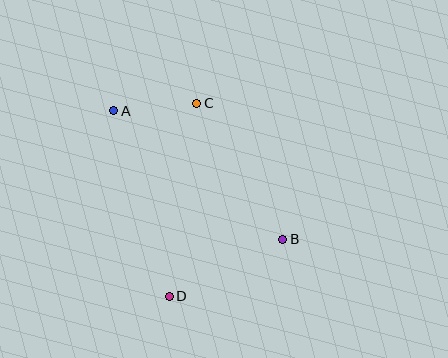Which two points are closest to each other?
Points A and C are closest to each other.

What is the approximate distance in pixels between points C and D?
The distance between C and D is approximately 195 pixels.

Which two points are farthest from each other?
Points A and B are farthest from each other.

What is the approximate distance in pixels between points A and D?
The distance between A and D is approximately 194 pixels.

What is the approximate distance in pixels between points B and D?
The distance between B and D is approximately 127 pixels.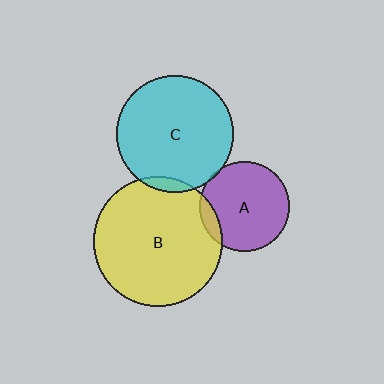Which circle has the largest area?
Circle B (yellow).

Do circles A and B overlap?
Yes.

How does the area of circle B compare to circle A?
Approximately 2.0 times.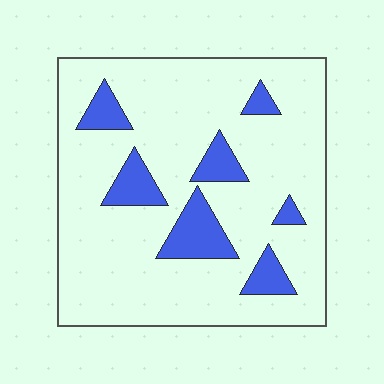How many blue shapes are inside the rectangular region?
7.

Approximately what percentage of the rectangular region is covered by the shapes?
Approximately 15%.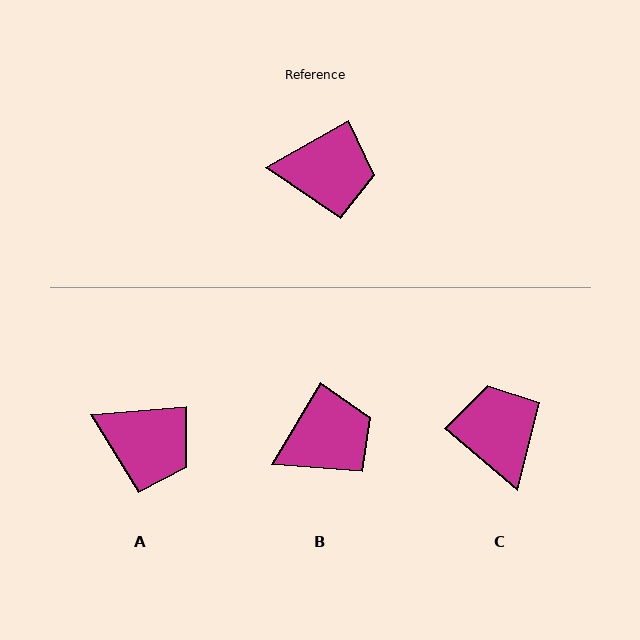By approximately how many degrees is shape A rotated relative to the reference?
Approximately 25 degrees clockwise.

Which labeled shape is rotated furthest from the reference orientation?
C, about 110 degrees away.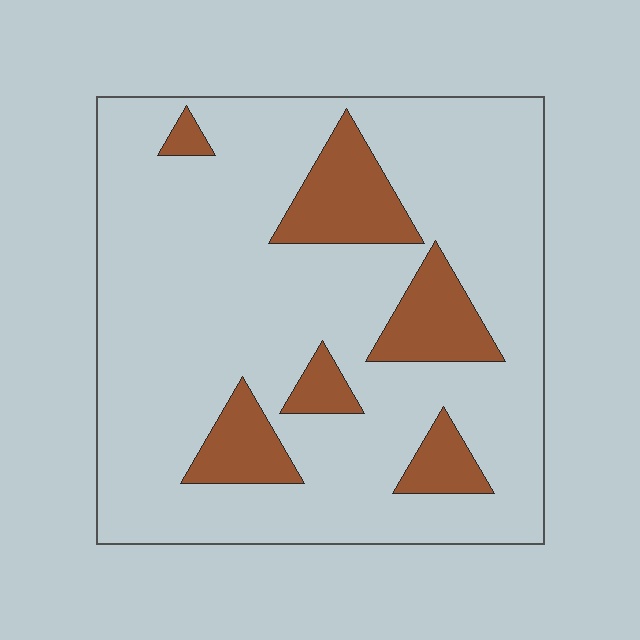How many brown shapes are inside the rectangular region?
6.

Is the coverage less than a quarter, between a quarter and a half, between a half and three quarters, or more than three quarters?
Less than a quarter.